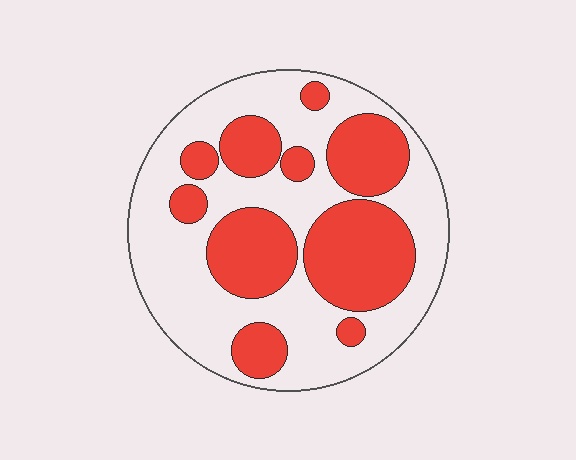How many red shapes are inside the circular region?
10.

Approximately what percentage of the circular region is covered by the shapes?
Approximately 40%.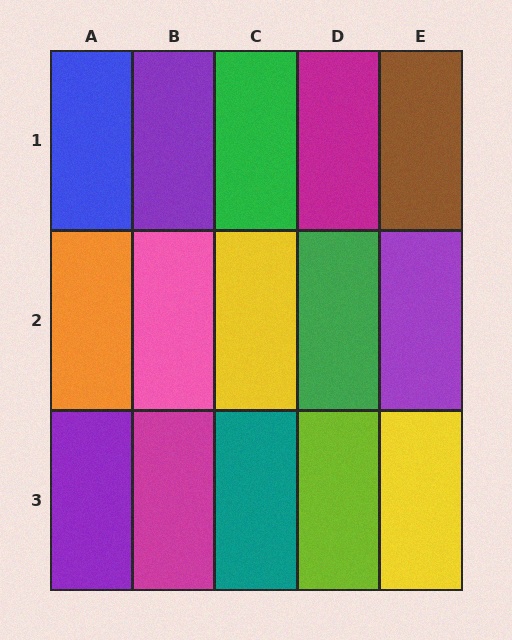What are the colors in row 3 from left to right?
Purple, magenta, teal, lime, yellow.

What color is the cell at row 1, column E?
Brown.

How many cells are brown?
1 cell is brown.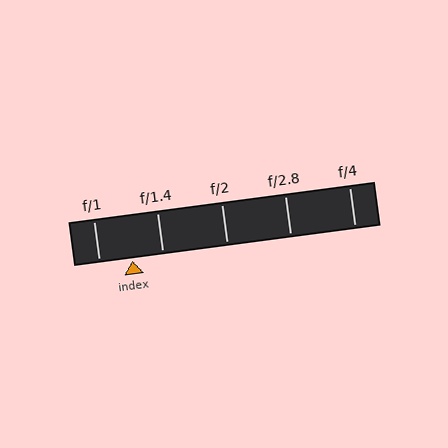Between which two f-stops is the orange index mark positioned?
The index mark is between f/1 and f/1.4.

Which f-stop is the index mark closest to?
The index mark is closest to f/1.4.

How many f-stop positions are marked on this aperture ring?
There are 5 f-stop positions marked.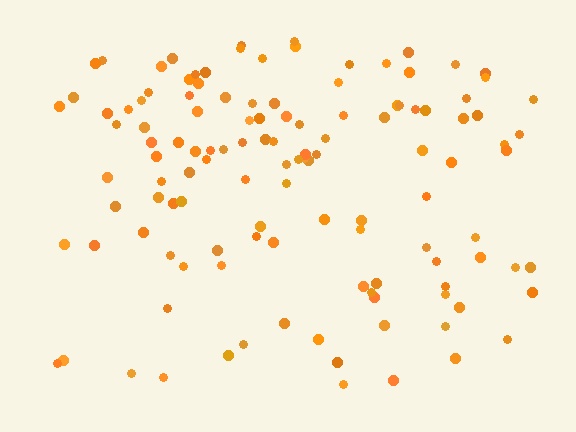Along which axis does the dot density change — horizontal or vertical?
Vertical.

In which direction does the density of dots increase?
From bottom to top, with the top side densest.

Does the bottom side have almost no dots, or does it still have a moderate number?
Still a moderate number, just noticeably fewer than the top.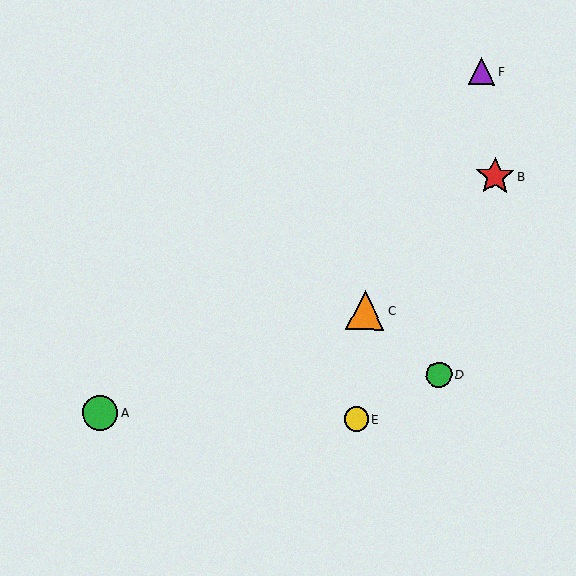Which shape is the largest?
The red star (labeled B) is the largest.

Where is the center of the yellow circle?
The center of the yellow circle is at (356, 419).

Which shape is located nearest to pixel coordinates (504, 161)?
The red star (labeled B) at (495, 176) is nearest to that location.